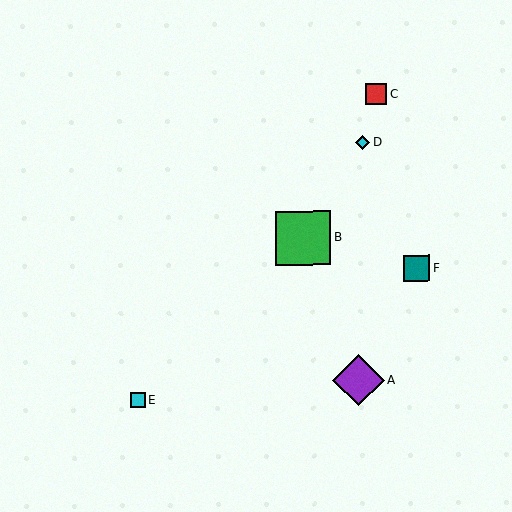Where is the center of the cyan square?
The center of the cyan square is at (138, 400).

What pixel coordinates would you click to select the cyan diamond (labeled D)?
Click at (363, 143) to select the cyan diamond D.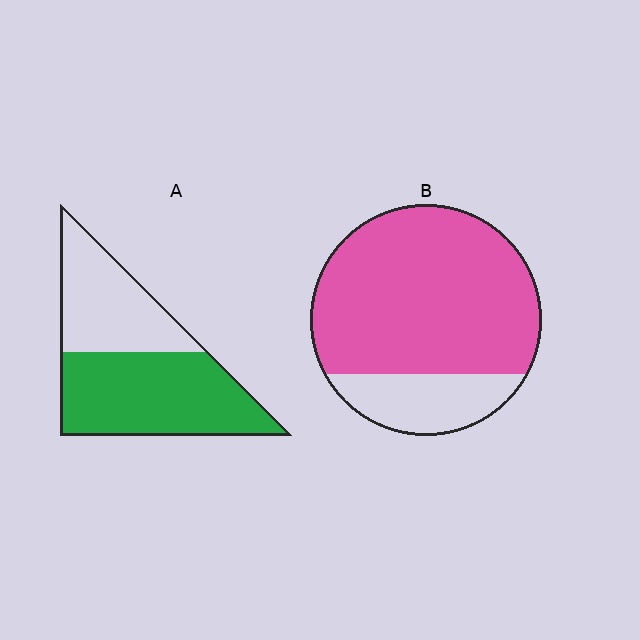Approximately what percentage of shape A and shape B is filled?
A is approximately 60% and B is approximately 80%.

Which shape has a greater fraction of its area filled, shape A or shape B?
Shape B.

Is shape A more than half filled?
Yes.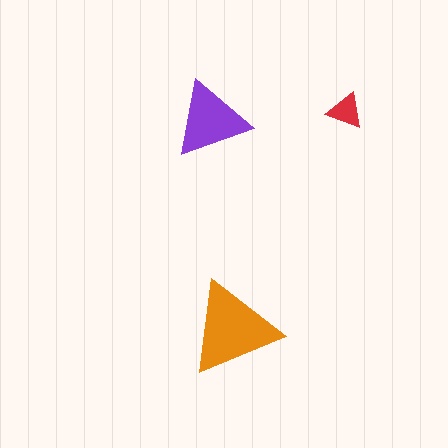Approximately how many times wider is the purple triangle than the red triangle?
About 2 times wider.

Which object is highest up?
The red triangle is topmost.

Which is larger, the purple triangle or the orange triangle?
The orange one.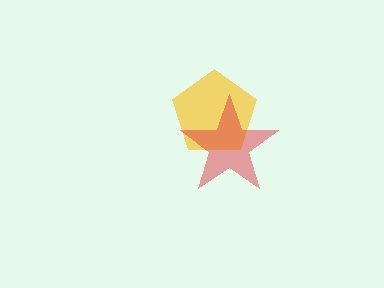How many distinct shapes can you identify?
There are 2 distinct shapes: a yellow pentagon, a red star.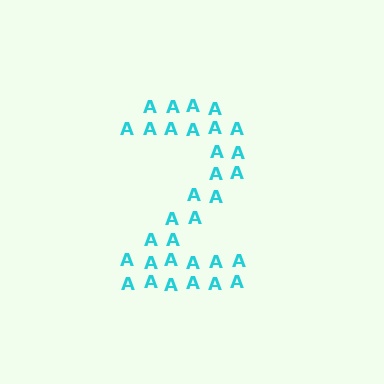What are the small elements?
The small elements are letter A's.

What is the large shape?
The large shape is the digit 2.